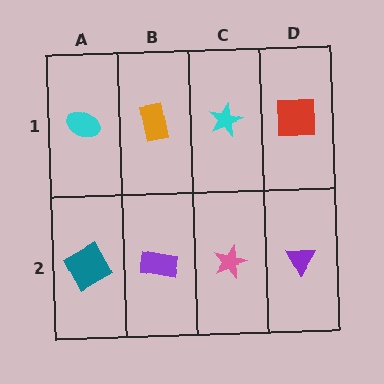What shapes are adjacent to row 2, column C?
A cyan star (row 1, column C), a purple rectangle (row 2, column B), a purple triangle (row 2, column D).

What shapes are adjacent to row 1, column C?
A pink star (row 2, column C), an orange rectangle (row 1, column B), a red square (row 1, column D).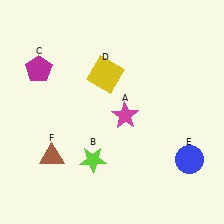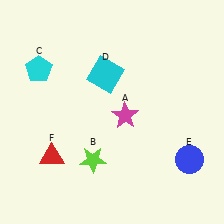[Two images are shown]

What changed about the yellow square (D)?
In Image 1, D is yellow. In Image 2, it changed to cyan.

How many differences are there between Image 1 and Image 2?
There are 3 differences between the two images.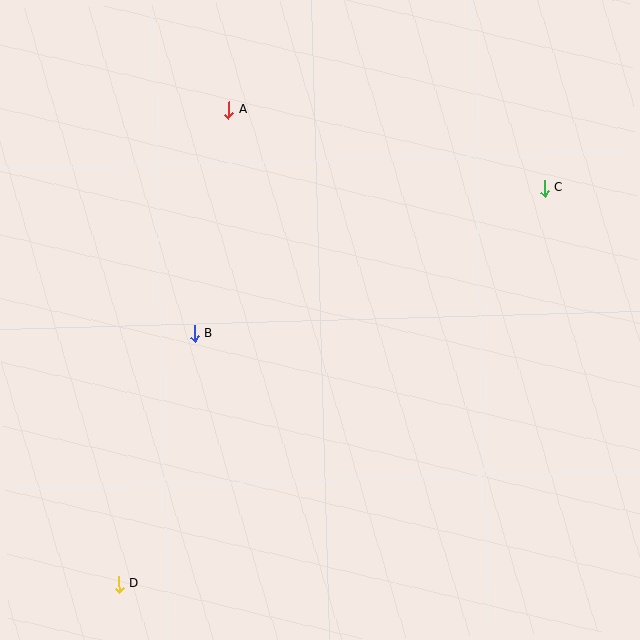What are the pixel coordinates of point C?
Point C is at (545, 188).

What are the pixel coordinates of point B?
Point B is at (194, 333).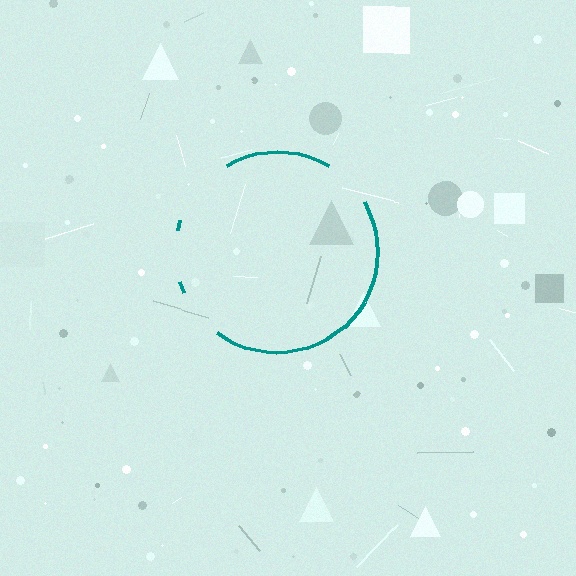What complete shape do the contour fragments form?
The contour fragments form a circle.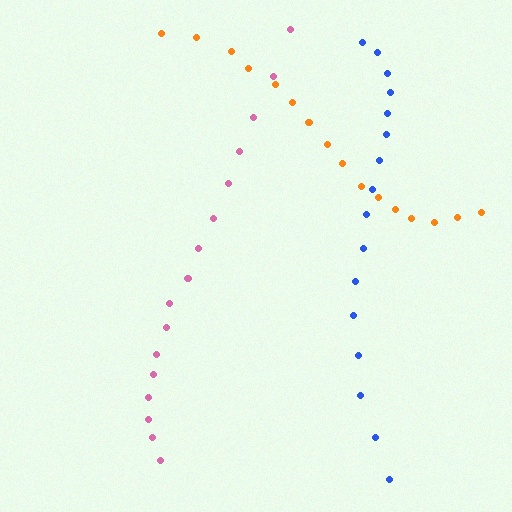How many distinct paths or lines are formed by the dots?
There are 3 distinct paths.